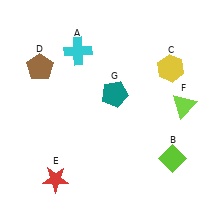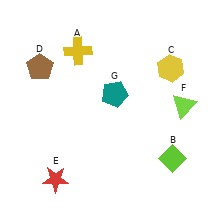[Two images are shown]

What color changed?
The cross (A) changed from cyan in Image 1 to yellow in Image 2.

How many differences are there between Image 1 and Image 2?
There is 1 difference between the two images.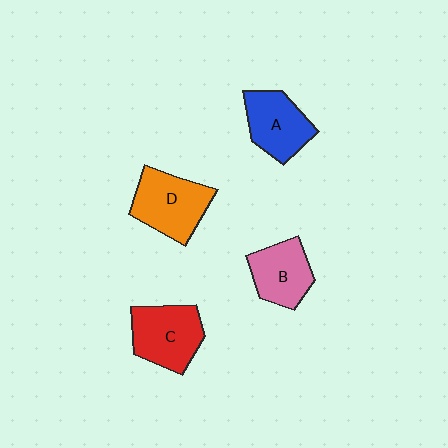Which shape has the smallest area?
Shape B (pink).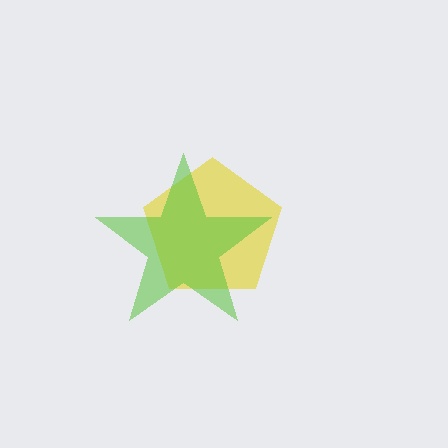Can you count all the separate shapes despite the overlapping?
Yes, there are 2 separate shapes.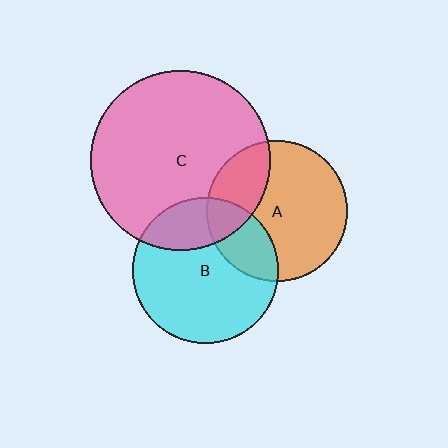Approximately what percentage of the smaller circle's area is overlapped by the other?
Approximately 25%.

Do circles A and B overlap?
Yes.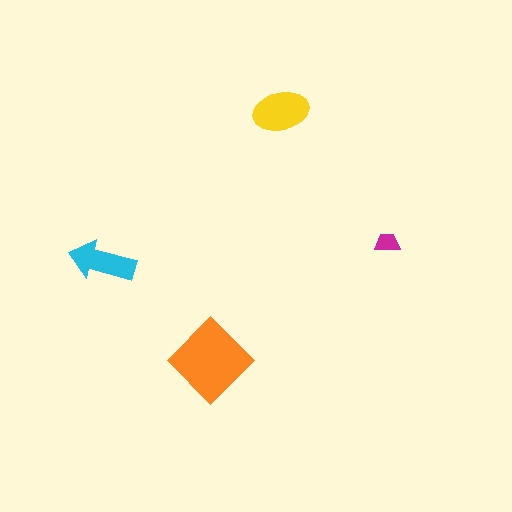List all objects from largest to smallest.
The orange diamond, the yellow ellipse, the cyan arrow, the magenta trapezoid.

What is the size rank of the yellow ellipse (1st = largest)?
2nd.